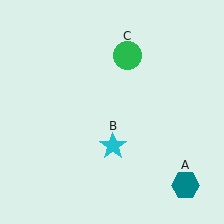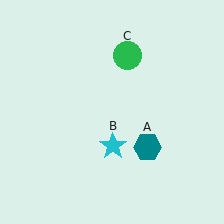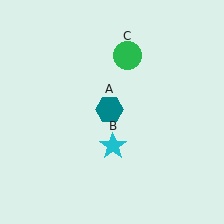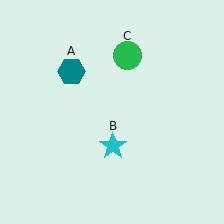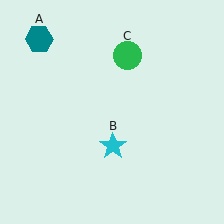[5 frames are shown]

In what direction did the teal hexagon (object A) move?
The teal hexagon (object A) moved up and to the left.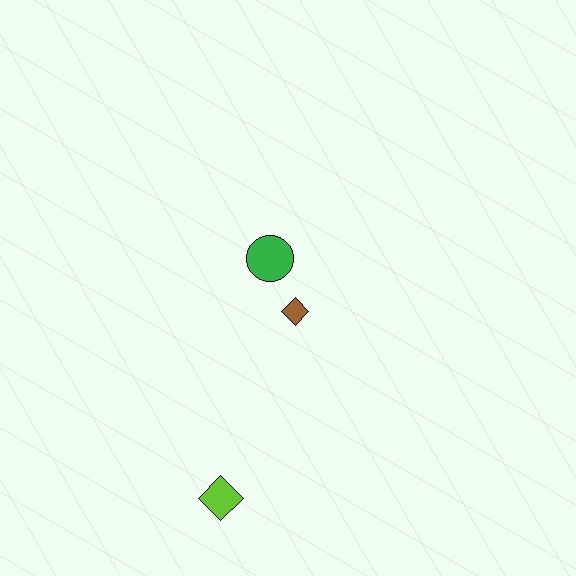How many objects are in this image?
There are 3 objects.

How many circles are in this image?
There is 1 circle.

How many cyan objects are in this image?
There are no cyan objects.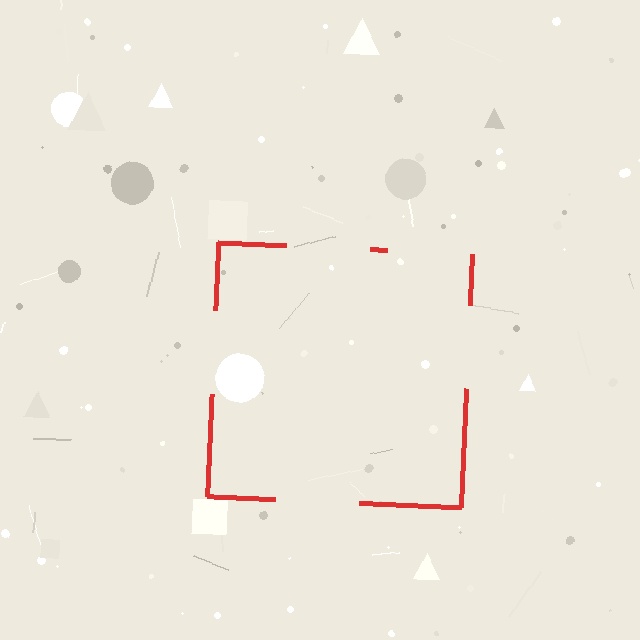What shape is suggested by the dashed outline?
The dashed outline suggests a square.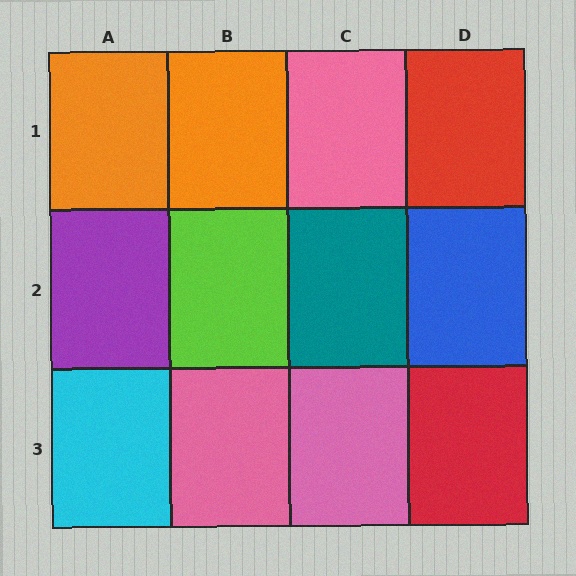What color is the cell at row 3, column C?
Pink.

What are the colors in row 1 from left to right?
Orange, orange, pink, red.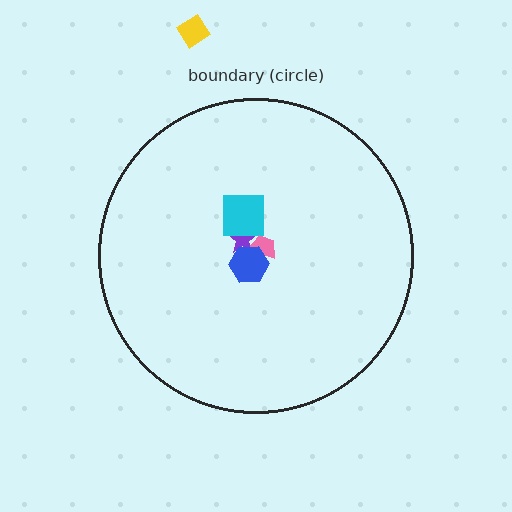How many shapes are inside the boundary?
4 inside, 1 outside.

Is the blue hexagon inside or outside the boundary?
Inside.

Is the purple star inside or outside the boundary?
Inside.